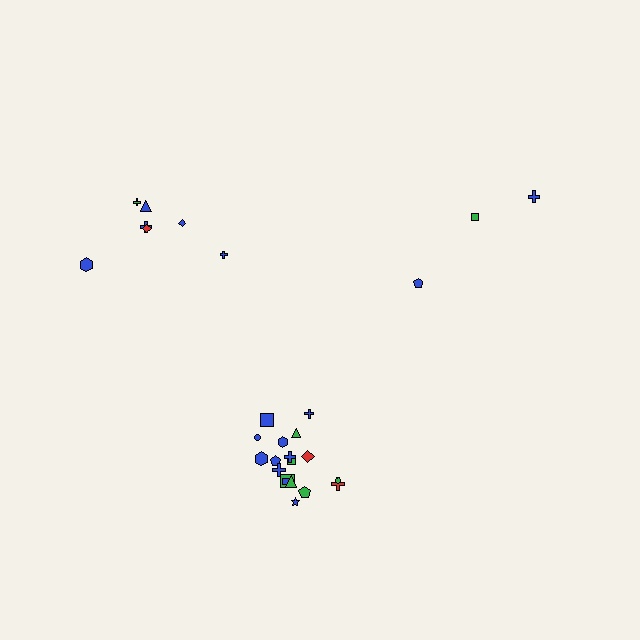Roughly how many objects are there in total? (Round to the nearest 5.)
Roughly 30 objects in total.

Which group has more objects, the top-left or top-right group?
The top-left group.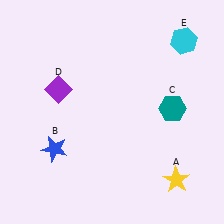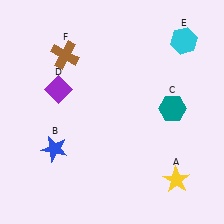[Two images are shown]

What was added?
A brown cross (F) was added in Image 2.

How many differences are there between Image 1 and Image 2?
There is 1 difference between the two images.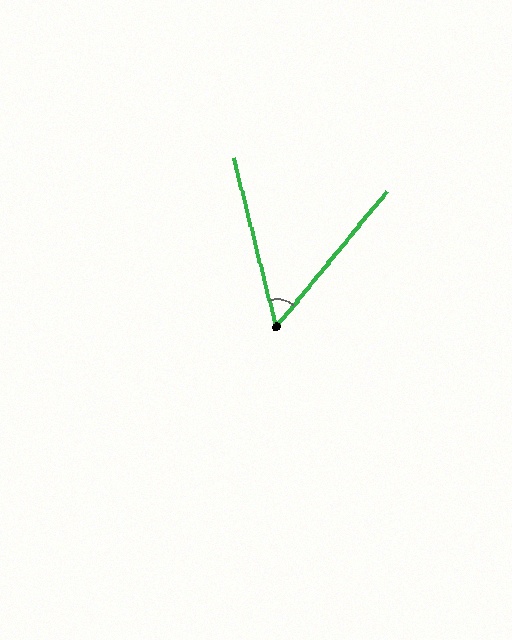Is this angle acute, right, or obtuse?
It is acute.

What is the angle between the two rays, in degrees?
Approximately 54 degrees.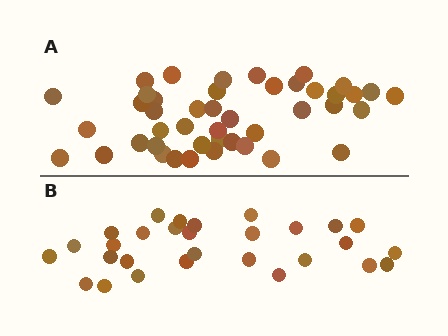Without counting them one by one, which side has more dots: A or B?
Region A (the top region) has more dots.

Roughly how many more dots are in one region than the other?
Region A has approximately 15 more dots than region B.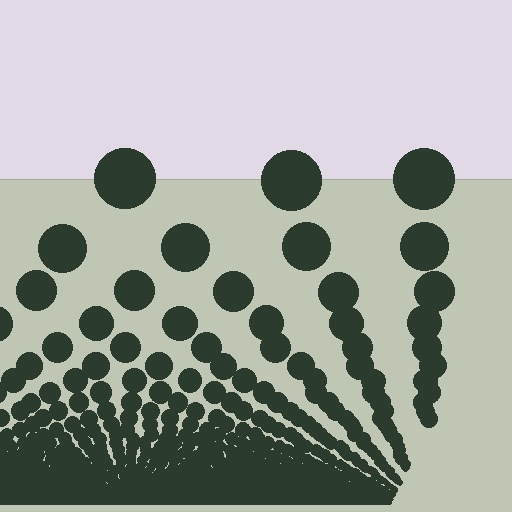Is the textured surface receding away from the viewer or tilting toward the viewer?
The surface appears to tilt toward the viewer. Texture elements get larger and sparser toward the top.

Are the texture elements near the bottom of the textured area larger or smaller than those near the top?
Smaller. The gradient is inverted — elements near the bottom are smaller and denser.